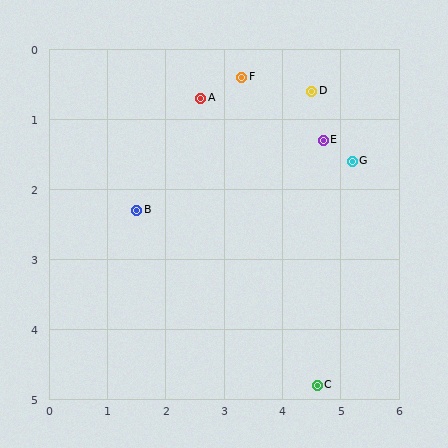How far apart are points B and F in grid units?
Points B and F are about 2.6 grid units apart.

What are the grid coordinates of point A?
Point A is at approximately (2.6, 0.7).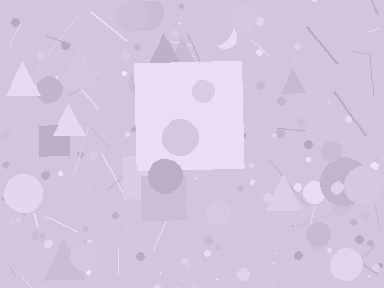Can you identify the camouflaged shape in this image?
The camouflaged shape is a square.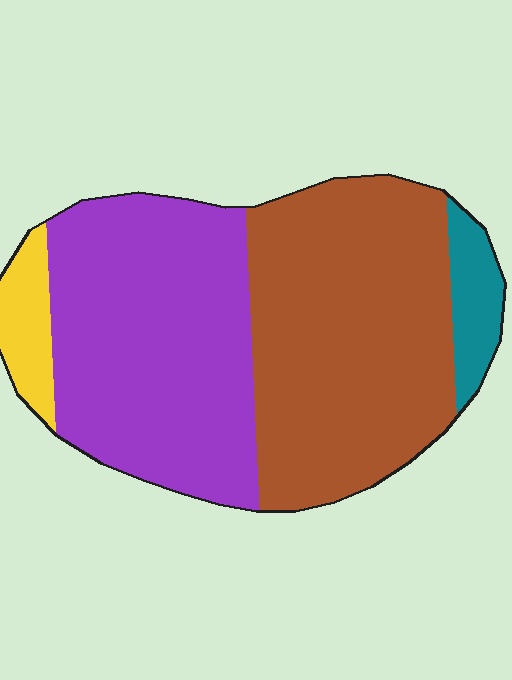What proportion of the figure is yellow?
Yellow takes up about one tenth (1/10) of the figure.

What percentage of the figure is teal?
Teal takes up about one tenth (1/10) of the figure.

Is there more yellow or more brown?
Brown.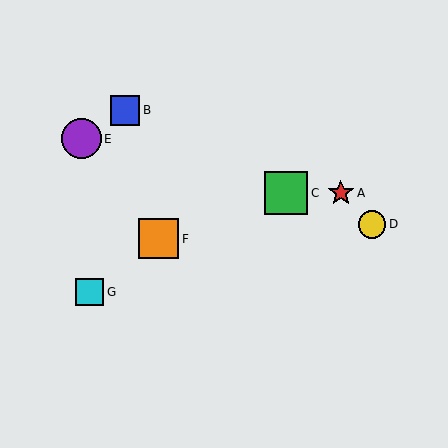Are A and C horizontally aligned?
Yes, both are at y≈193.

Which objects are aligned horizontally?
Objects A, C are aligned horizontally.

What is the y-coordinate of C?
Object C is at y≈193.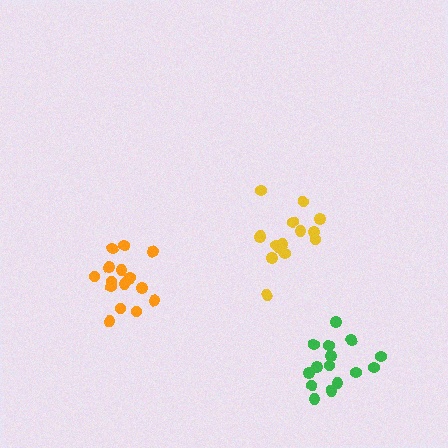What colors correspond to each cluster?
The clusters are colored: orange, yellow, green.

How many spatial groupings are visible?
There are 3 spatial groupings.